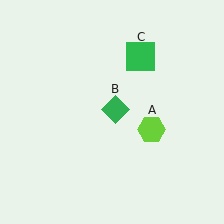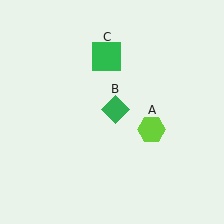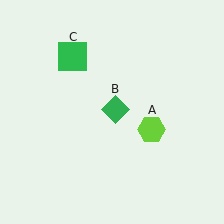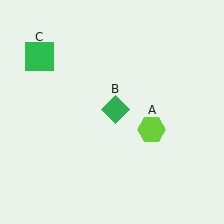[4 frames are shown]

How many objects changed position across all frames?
1 object changed position: green square (object C).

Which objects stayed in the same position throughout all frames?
Lime hexagon (object A) and green diamond (object B) remained stationary.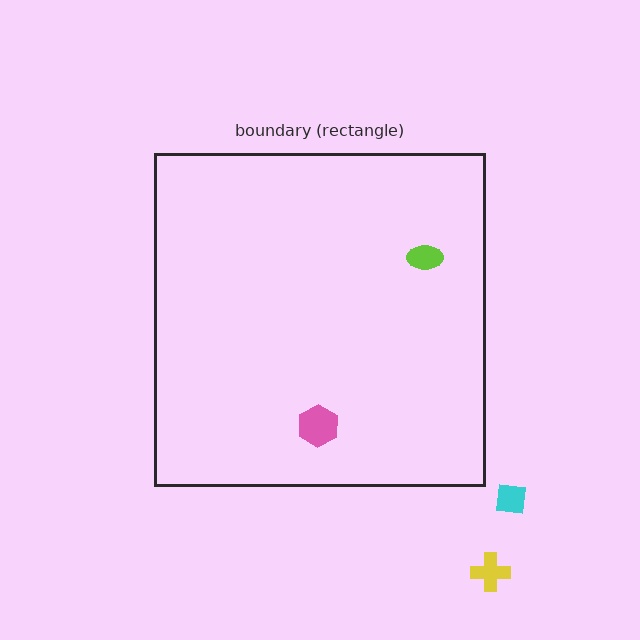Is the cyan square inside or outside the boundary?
Outside.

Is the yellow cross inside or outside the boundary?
Outside.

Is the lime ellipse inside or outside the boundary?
Inside.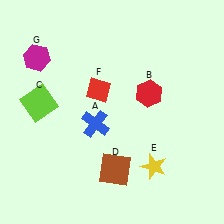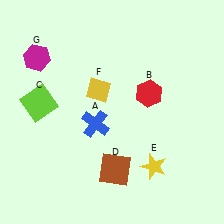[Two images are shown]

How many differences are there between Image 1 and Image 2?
There is 1 difference between the two images.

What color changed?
The diamond (F) changed from red in Image 1 to yellow in Image 2.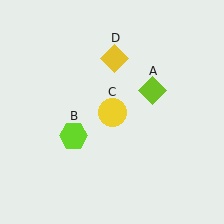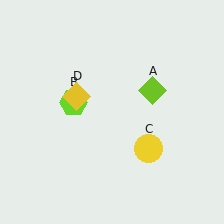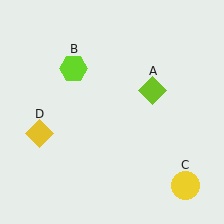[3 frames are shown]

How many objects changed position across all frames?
3 objects changed position: lime hexagon (object B), yellow circle (object C), yellow diamond (object D).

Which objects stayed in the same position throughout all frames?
Lime diamond (object A) remained stationary.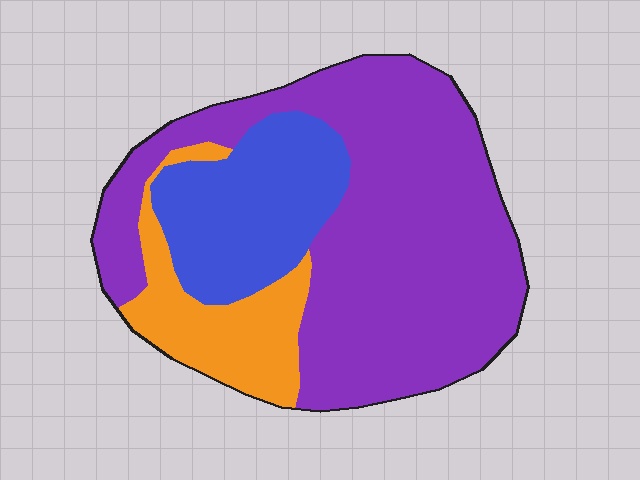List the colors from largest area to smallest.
From largest to smallest: purple, blue, orange.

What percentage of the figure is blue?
Blue takes up about one fifth (1/5) of the figure.